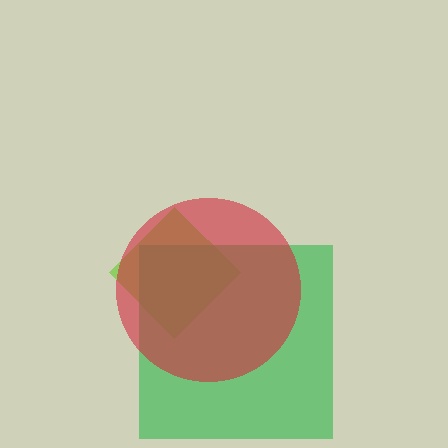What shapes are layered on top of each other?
The layered shapes are: a lime diamond, a green square, a red circle.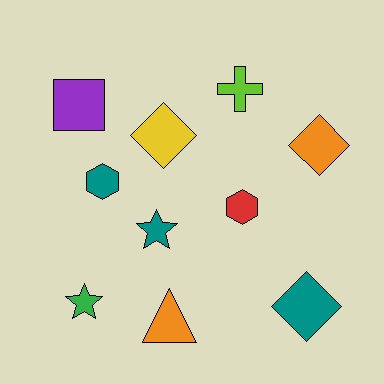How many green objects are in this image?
There is 1 green object.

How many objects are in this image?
There are 10 objects.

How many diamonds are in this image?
There are 3 diamonds.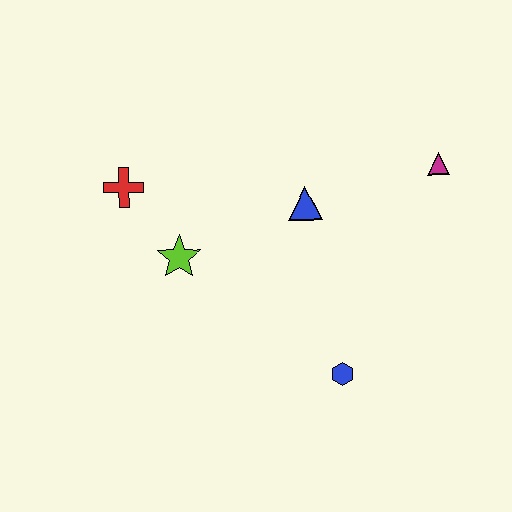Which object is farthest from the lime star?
The magenta triangle is farthest from the lime star.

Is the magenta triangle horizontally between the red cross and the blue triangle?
No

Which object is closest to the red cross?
The lime star is closest to the red cross.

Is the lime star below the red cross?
Yes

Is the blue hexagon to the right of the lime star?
Yes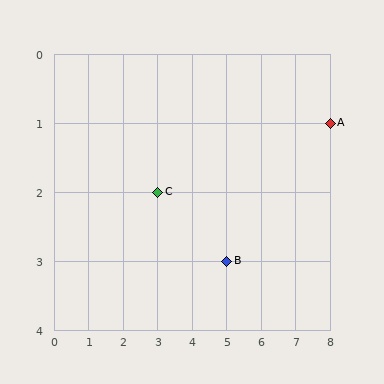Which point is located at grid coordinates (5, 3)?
Point B is at (5, 3).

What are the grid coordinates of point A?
Point A is at grid coordinates (8, 1).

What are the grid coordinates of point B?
Point B is at grid coordinates (5, 3).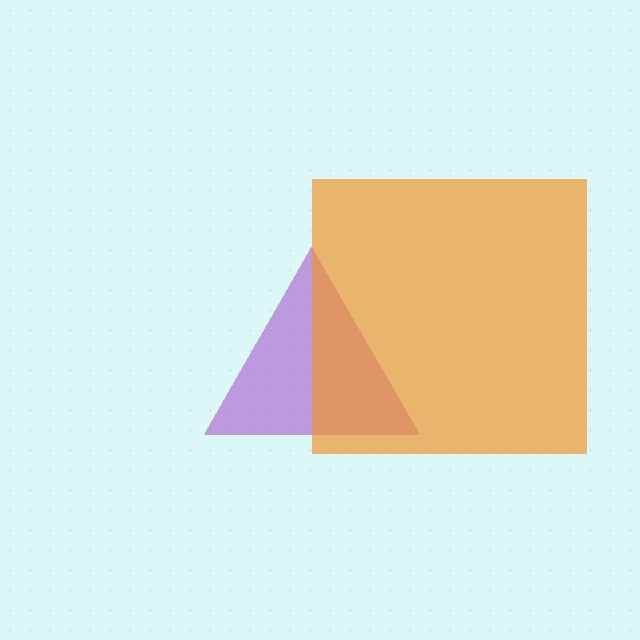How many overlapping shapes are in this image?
There are 2 overlapping shapes in the image.